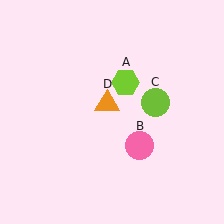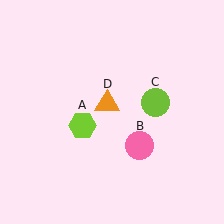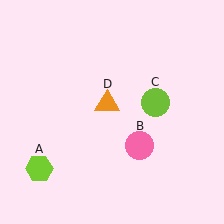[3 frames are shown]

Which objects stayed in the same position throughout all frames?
Pink circle (object B) and lime circle (object C) and orange triangle (object D) remained stationary.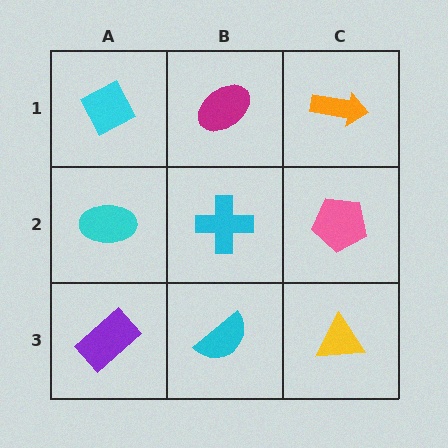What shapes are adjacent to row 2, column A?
A cyan diamond (row 1, column A), a purple rectangle (row 3, column A), a cyan cross (row 2, column B).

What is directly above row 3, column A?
A cyan ellipse.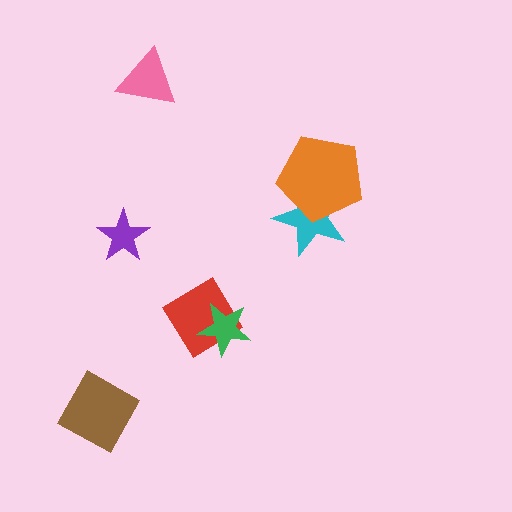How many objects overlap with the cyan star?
1 object overlaps with the cyan star.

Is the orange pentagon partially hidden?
No, no other shape covers it.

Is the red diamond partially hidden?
Yes, it is partially covered by another shape.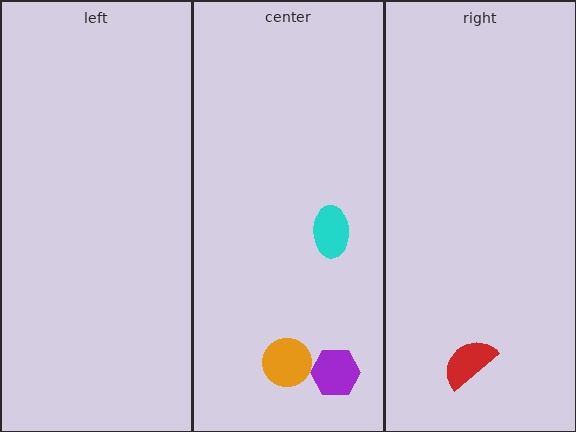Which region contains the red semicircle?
The right region.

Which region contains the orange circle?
The center region.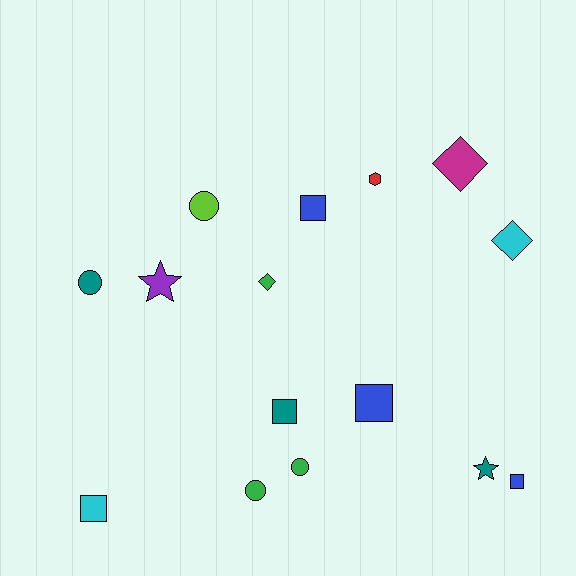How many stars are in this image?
There are 2 stars.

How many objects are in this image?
There are 15 objects.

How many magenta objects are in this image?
There is 1 magenta object.